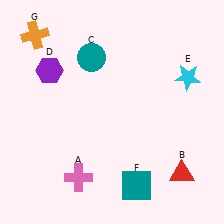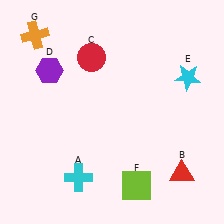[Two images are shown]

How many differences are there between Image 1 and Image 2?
There are 3 differences between the two images.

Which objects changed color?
A changed from pink to cyan. C changed from teal to red. F changed from teal to lime.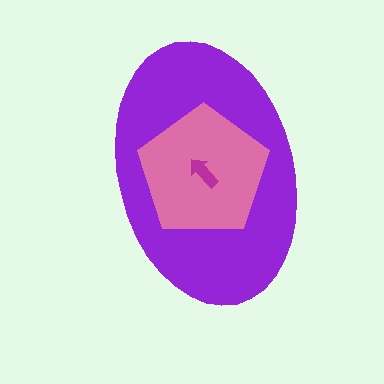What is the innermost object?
The magenta arrow.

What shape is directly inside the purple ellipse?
The pink pentagon.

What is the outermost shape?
The purple ellipse.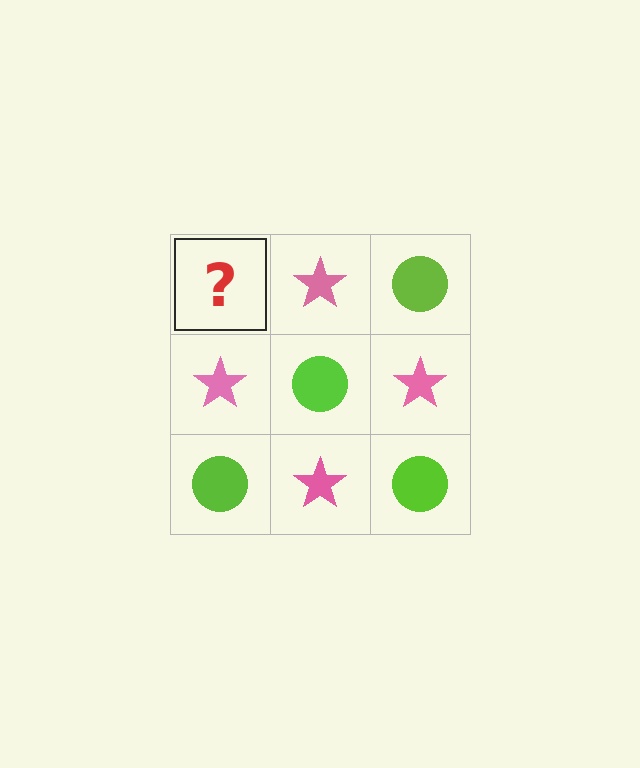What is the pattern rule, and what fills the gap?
The rule is that it alternates lime circle and pink star in a checkerboard pattern. The gap should be filled with a lime circle.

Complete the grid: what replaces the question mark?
The question mark should be replaced with a lime circle.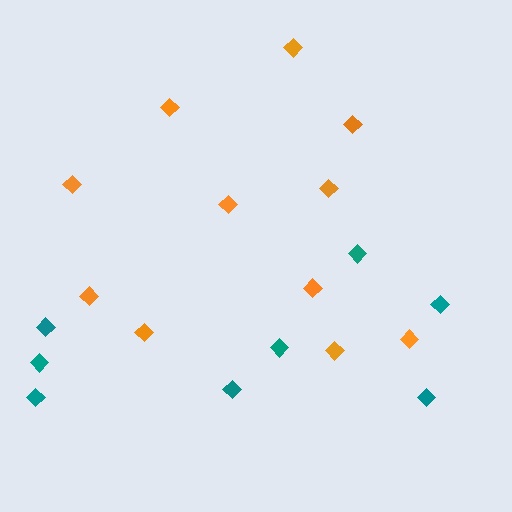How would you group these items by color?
There are 2 groups: one group of teal diamonds (8) and one group of orange diamonds (11).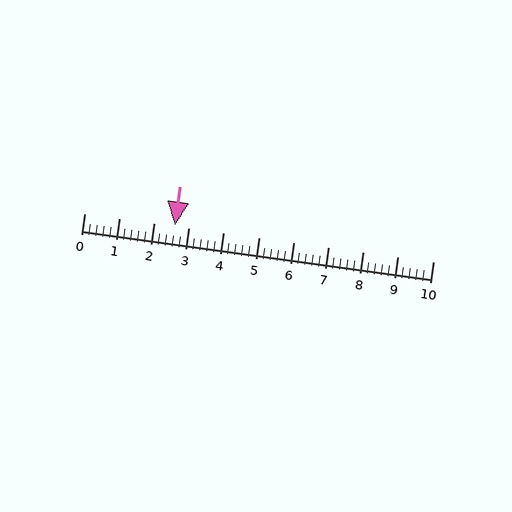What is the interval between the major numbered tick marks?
The major tick marks are spaced 1 units apart.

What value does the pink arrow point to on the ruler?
The pink arrow points to approximately 2.6.